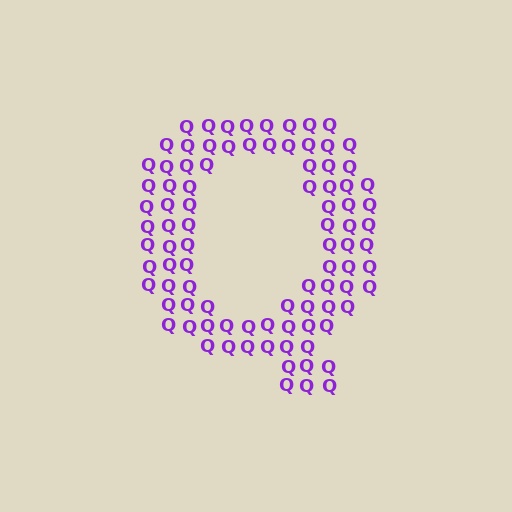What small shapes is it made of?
It is made of small letter Q's.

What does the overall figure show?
The overall figure shows the letter Q.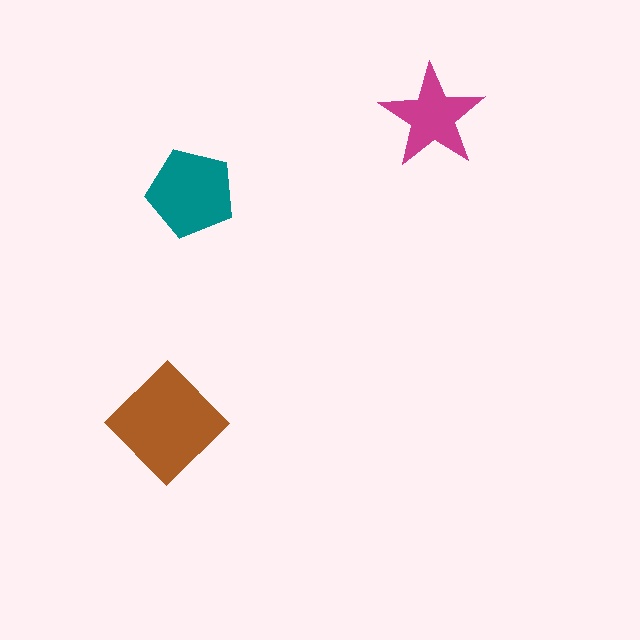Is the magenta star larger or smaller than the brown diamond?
Smaller.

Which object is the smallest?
The magenta star.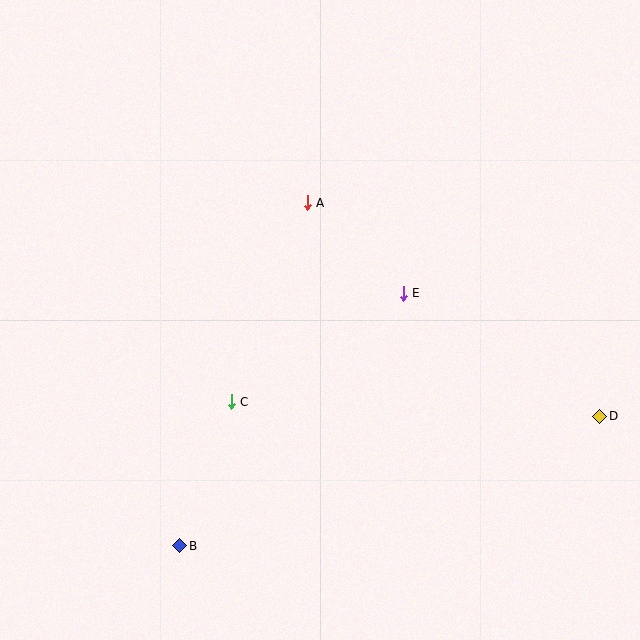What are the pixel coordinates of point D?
Point D is at (600, 416).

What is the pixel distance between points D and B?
The distance between D and B is 440 pixels.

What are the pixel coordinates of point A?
Point A is at (307, 203).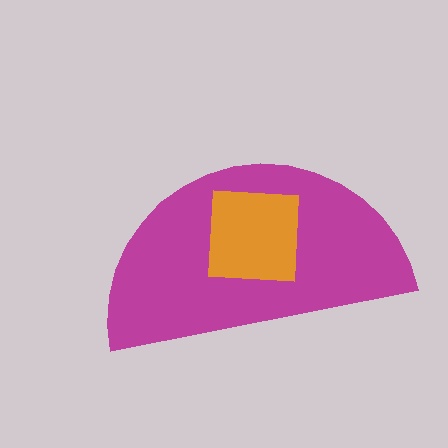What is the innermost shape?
The orange square.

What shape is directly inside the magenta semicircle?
The orange square.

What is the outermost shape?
The magenta semicircle.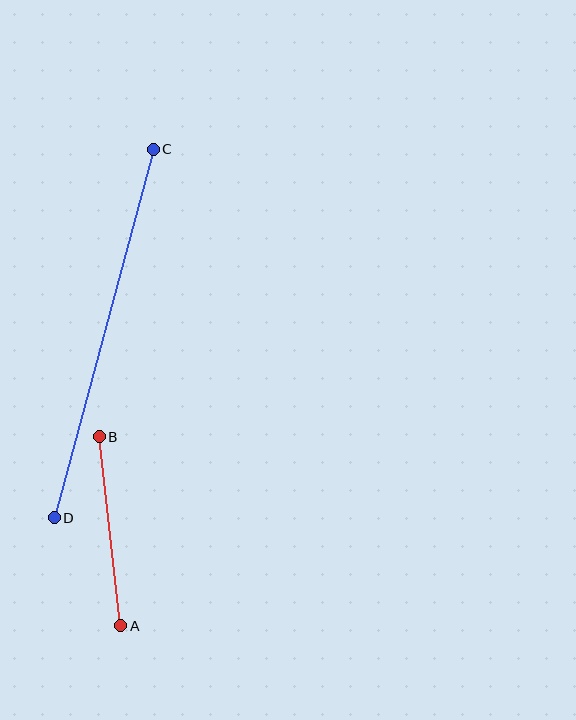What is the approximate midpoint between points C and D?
The midpoint is at approximately (104, 333) pixels.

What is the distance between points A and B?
The distance is approximately 190 pixels.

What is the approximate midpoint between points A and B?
The midpoint is at approximately (110, 531) pixels.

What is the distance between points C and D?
The distance is approximately 382 pixels.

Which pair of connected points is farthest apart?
Points C and D are farthest apart.